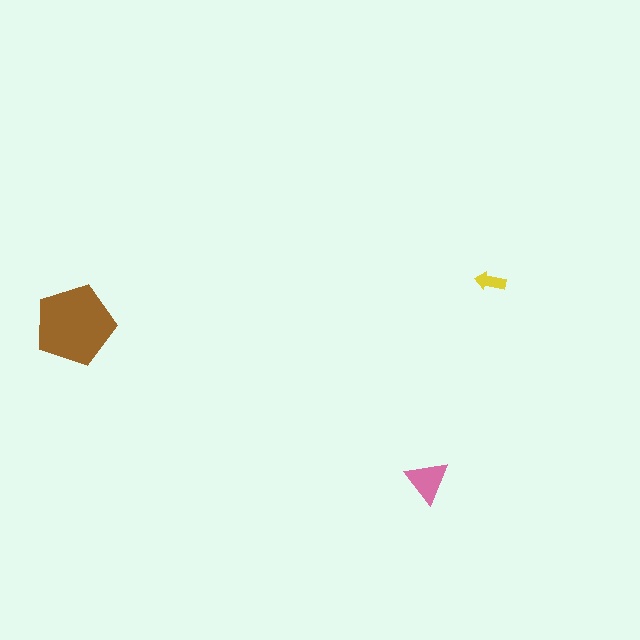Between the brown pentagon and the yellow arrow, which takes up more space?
The brown pentagon.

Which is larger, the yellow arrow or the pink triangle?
The pink triangle.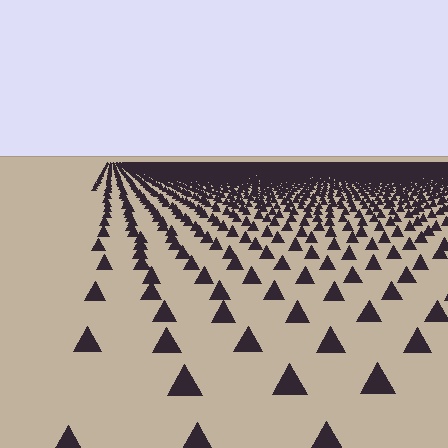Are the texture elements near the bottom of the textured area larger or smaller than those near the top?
Larger. Near the bottom, elements are closer to the viewer and appear at a bigger on-screen size.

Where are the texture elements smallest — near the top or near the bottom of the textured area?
Near the top.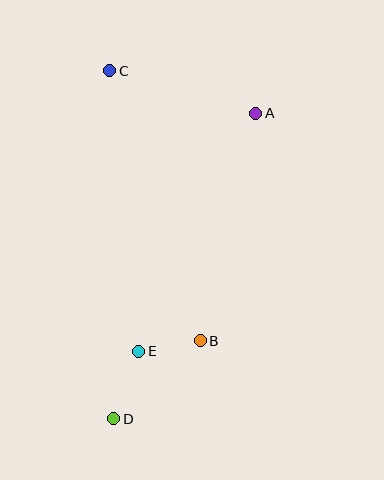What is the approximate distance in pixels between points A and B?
The distance between A and B is approximately 234 pixels.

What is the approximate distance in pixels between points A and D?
The distance between A and D is approximately 337 pixels.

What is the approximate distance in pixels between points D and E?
The distance between D and E is approximately 72 pixels.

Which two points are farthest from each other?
Points C and D are farthest from each other.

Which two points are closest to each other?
Points B and E are closest to each other.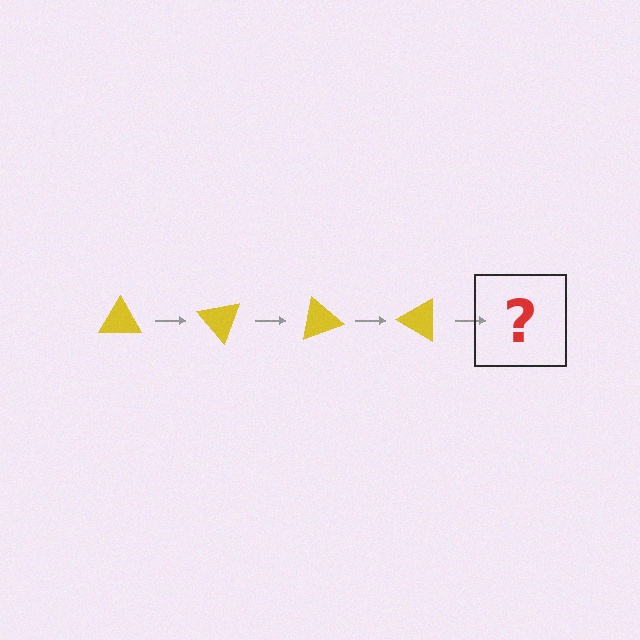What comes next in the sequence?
The next element should be a yellow triangle rotated 200 degrees.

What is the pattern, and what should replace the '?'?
The pattern is that the triangle rotates 50 degrees each step. The '?' should be a yellow triangle rotated 200 degrees.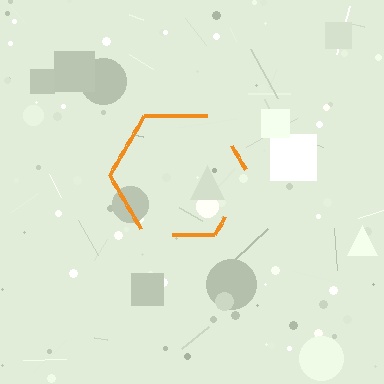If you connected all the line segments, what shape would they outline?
They would outline a hexagon.